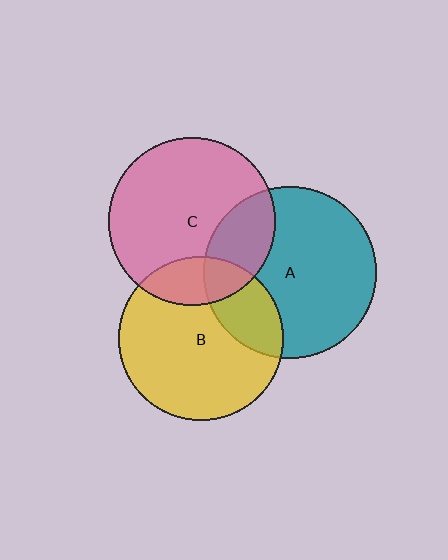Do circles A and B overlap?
Yes.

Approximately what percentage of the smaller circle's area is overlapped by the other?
Approximately 25%.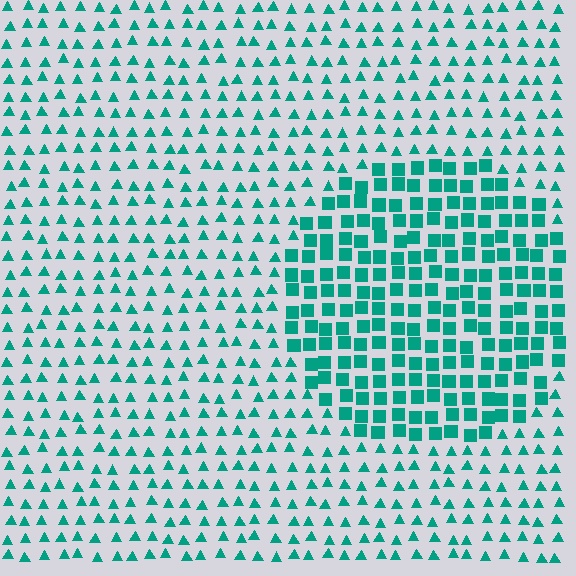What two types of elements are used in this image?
The image uses squares inside the circle region and triangles outside it.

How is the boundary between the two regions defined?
The boundary is defined by a change in element shape: squares inside vs. triangles outside. All elements share the same color and spacing.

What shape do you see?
I see a circle.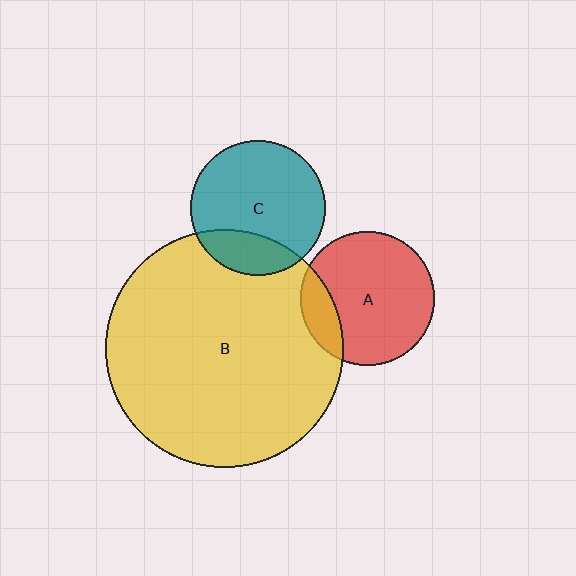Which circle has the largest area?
Circle B (yellow).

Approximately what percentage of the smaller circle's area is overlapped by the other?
Approximately 25%.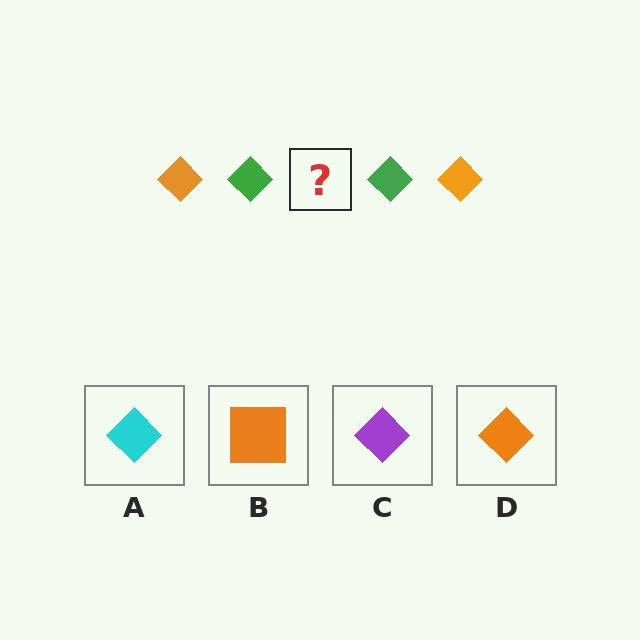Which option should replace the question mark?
Option D.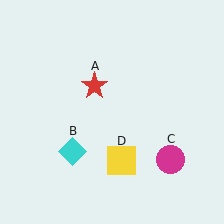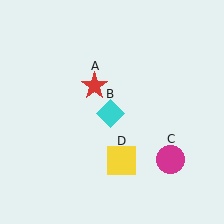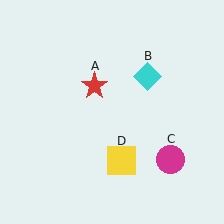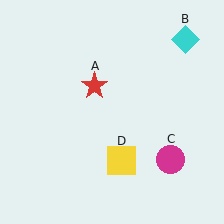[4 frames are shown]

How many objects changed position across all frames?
1 object changed position: cyan diamond (object B).